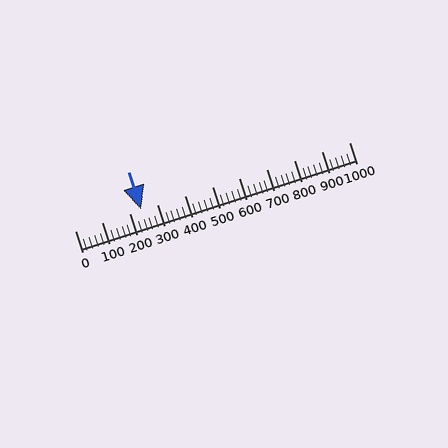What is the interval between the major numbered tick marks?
The major tick marks are spaced 100 units apart.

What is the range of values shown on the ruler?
The ruler shows values from 0 to 1000.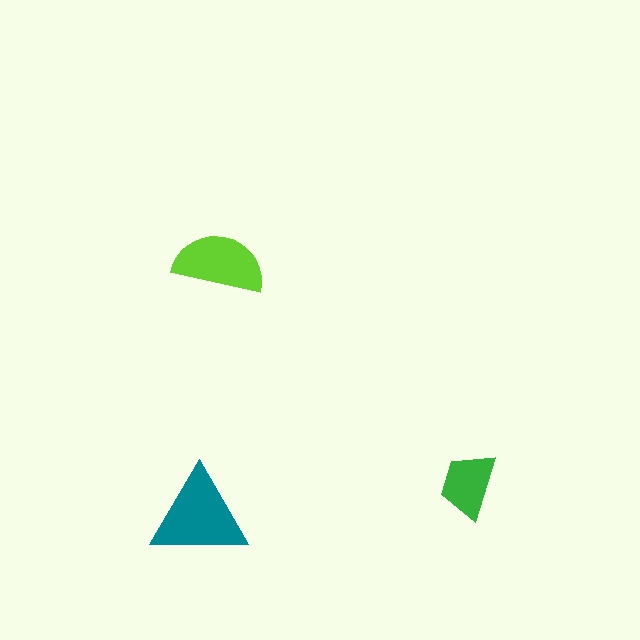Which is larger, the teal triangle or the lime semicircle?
The teal triangle.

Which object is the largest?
The teal triangle.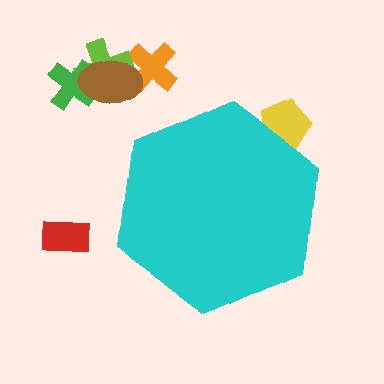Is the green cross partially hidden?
No, the green cross is fully visible.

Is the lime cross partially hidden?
No, the lime cross is fully visible.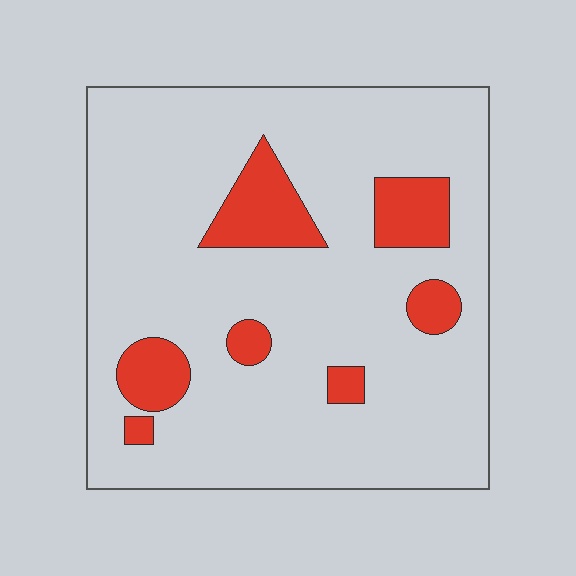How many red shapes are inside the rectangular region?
7.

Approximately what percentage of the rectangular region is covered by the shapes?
Approximately 15%.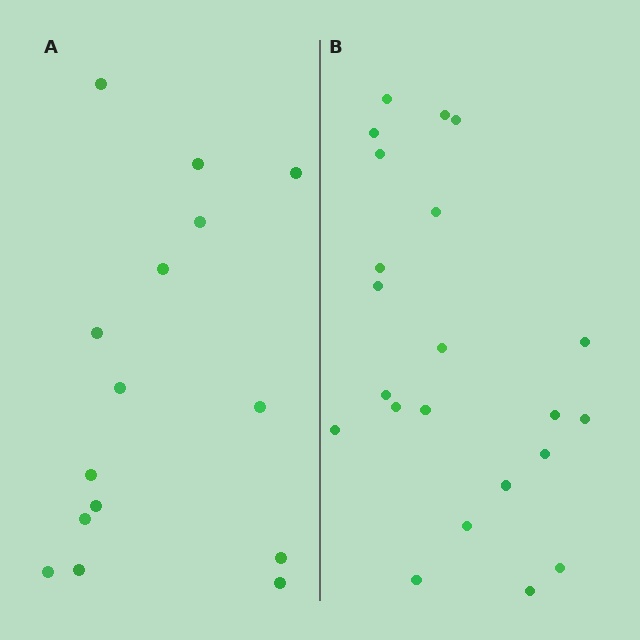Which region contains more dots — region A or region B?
Region B (the right region) has more dots.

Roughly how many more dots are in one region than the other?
Region B has roughly 8 or so more dots than region A.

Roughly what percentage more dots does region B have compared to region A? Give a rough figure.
About 45% more.